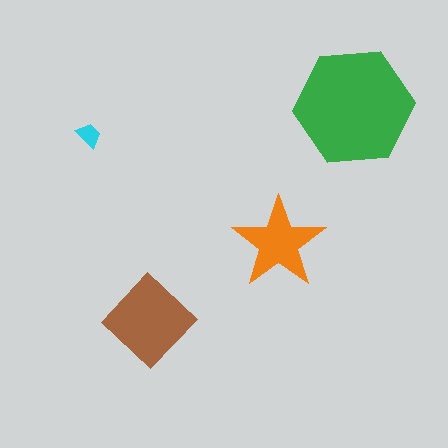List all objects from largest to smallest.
The green hexagon, the brown diamond, the orange star, the cyan trapezoid.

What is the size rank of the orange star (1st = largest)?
3rd.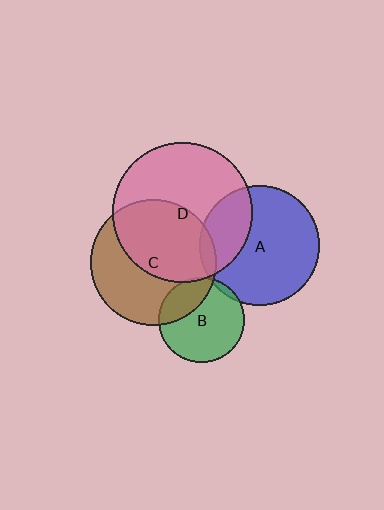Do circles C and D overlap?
Yes.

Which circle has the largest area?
Circle D (pink).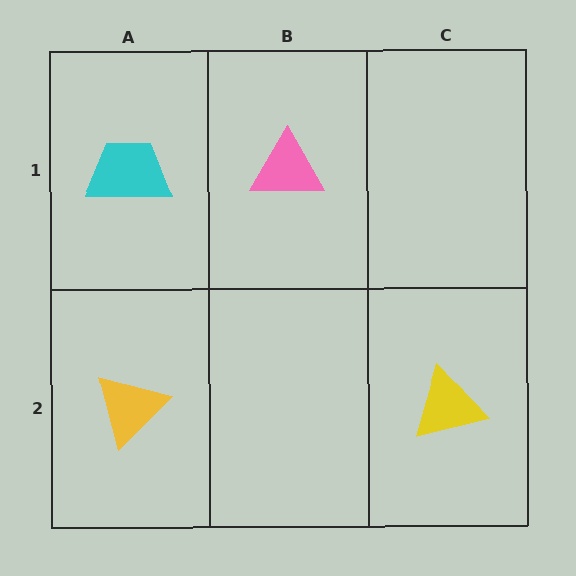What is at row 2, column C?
A yellow triangle.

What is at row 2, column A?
A yellow triangle.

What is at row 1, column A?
A cyan trapezoid.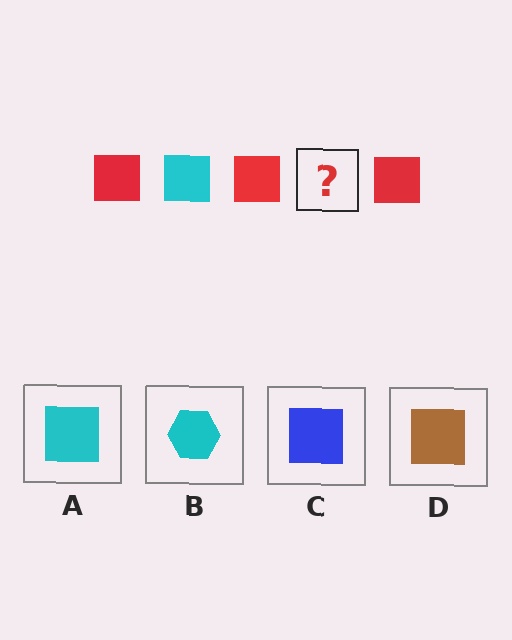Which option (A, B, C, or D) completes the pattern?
A.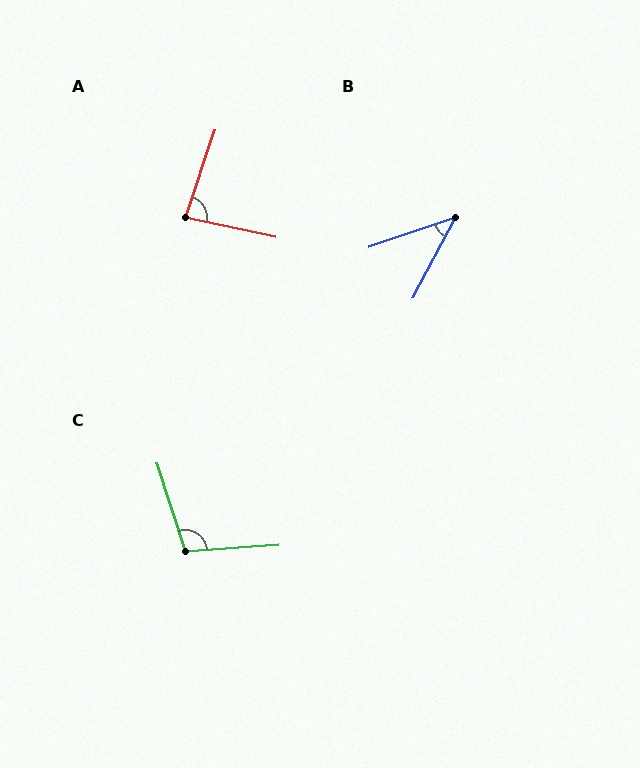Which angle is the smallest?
B, at approximately 44 degrees.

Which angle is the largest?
C, at approximately 104 degrees.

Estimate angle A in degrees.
Approximately 83 degrees.